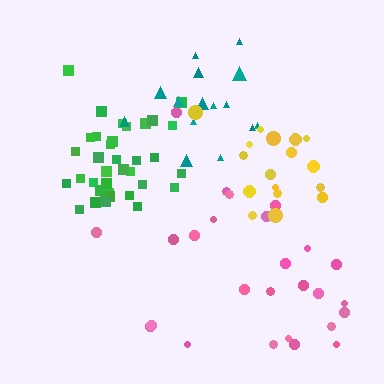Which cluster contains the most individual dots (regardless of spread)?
Green (35).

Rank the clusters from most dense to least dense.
green, yellow, teal, pink.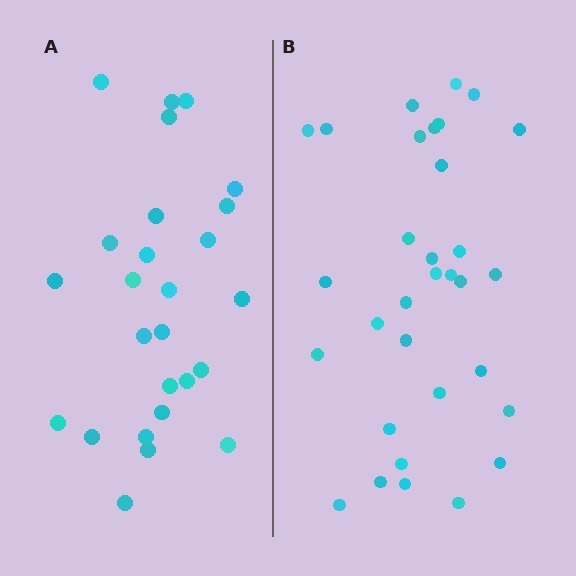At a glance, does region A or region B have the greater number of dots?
Region B (the right region) has more dots.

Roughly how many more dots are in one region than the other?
Region B has about 6 more dots than region A.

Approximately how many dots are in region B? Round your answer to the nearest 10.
About 30 dots. (The exact count is 32, which rounds to 30.)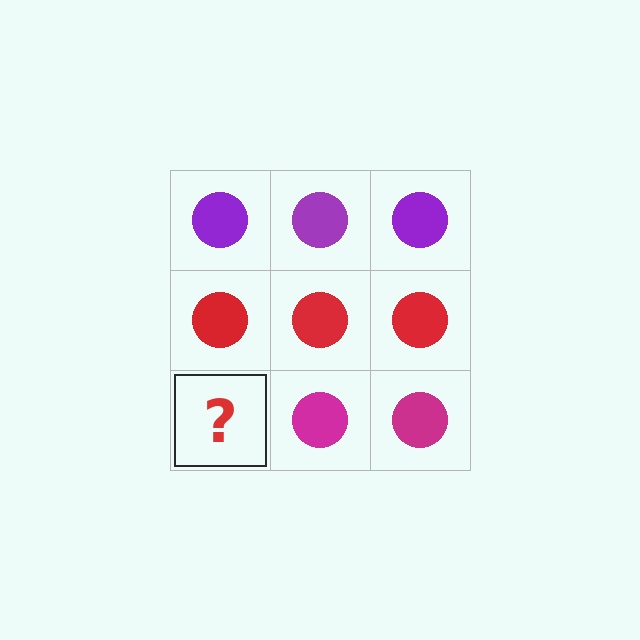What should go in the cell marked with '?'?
The missing cell should contain a magenta circle.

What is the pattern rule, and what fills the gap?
The rule is that each row has a consistent color. The gap should be filled with a magenta circle.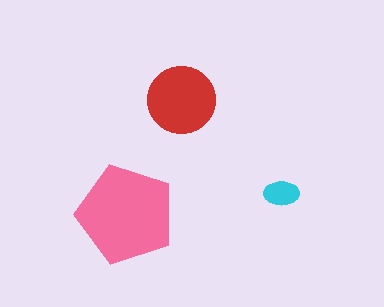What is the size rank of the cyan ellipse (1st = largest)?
3rd.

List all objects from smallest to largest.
The cyan ellipse, the red circle, the pink pentagon.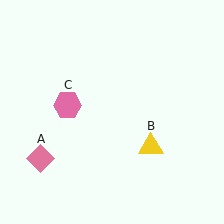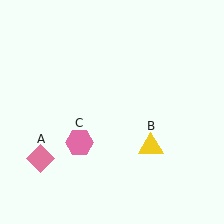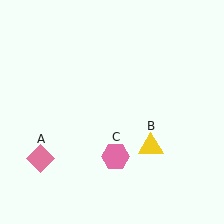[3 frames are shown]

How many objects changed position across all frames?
1 object changed position: pink hexagon (object C).